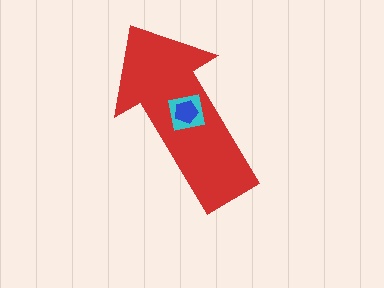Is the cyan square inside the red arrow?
Yes.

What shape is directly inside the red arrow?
The cyan square.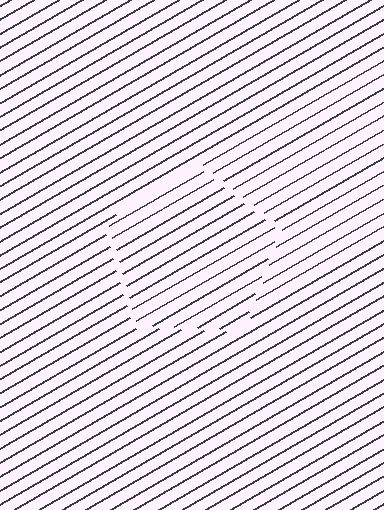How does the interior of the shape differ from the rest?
The interior of the shape contains the same grating, shifted by half a period — the contour is defined by the phase discontinuity where line-ends from the inner and outer gratings abut.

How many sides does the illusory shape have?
5 sides — the line-ends trace a pentagon.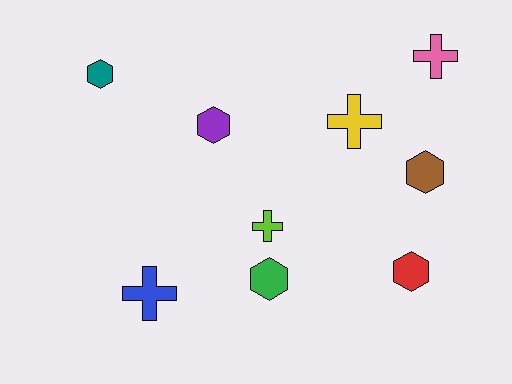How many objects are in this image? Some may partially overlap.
There are 9 objects.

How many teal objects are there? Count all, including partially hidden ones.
There is 1 teal object.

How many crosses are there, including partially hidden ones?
There are 4 crosses.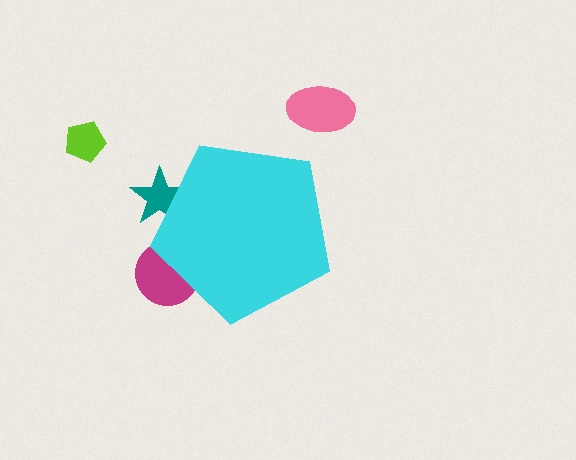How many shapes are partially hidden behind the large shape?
2 shapes are partially hidden.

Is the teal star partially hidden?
Yes, the teal star is partially hidden behind the cyan pentagon.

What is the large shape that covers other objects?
A cyan pentagon.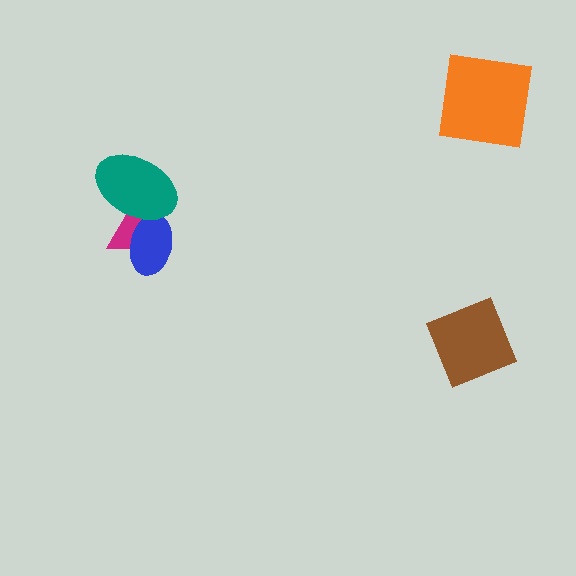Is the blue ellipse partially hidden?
Yes, it is partially covered by another shape.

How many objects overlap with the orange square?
0 objects overlap with the orange square.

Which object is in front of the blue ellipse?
The teal ellipse is in front of the blue ellipse.